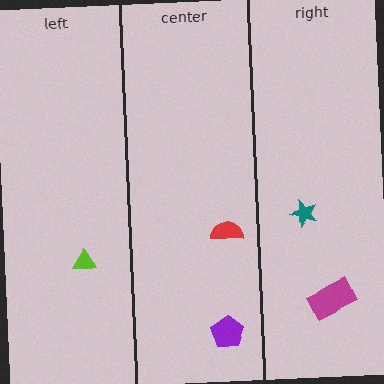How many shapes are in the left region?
1.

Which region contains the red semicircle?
The center region.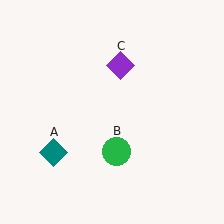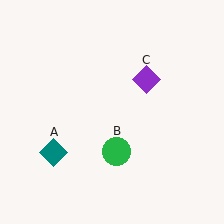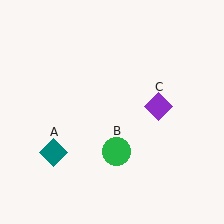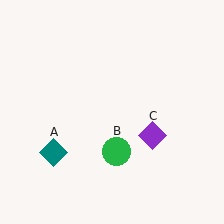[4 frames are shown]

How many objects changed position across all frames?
1 object changed position: purple diamond (object C).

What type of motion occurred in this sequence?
The purple diamond (object C) rotated clockwise around the center of the scene.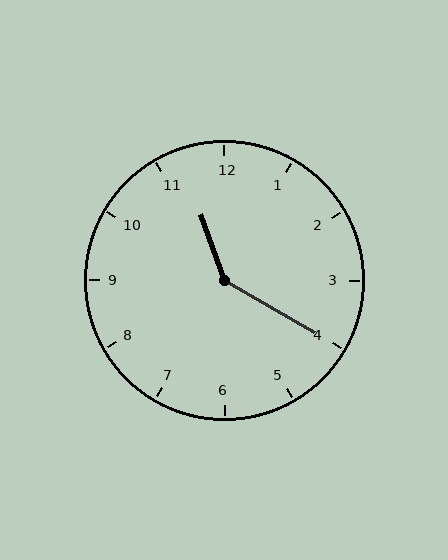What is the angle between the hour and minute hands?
Approximately 140 degrees.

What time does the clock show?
11:20.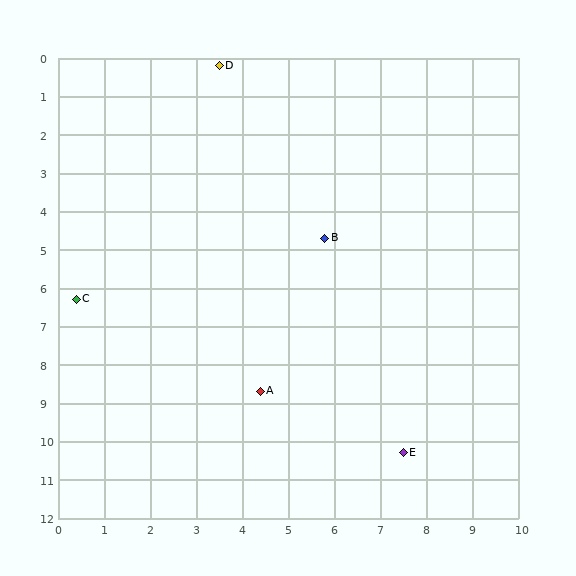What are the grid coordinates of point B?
Point B is at approximately (5.8, 4.7).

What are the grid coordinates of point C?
Point C is at approximately (0.4, 6.3).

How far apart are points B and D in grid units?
Points B and D are about 5.1 grid units apart.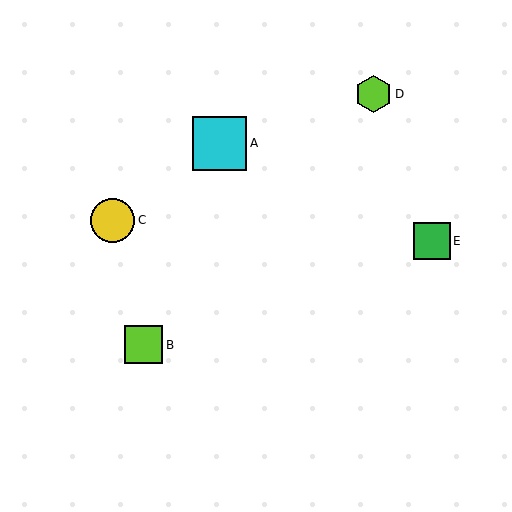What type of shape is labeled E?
Shape E is a green square.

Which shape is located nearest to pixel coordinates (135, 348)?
The lime square (labeled B) at (143, 345) is nearest to that location.